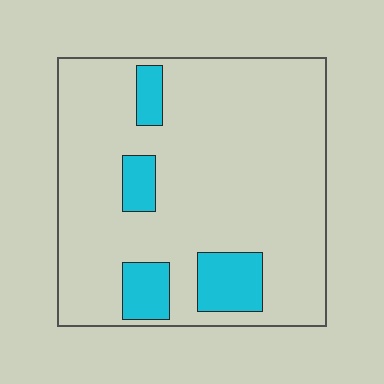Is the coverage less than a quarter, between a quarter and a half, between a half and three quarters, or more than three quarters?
Less than a quarter.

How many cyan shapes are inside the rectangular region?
4.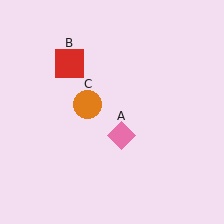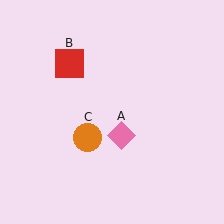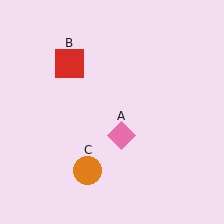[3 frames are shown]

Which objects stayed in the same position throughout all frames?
Pink diamond (object A) and red square (object B) remained stationary.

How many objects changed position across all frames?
1 object changed position: orange circle (object C).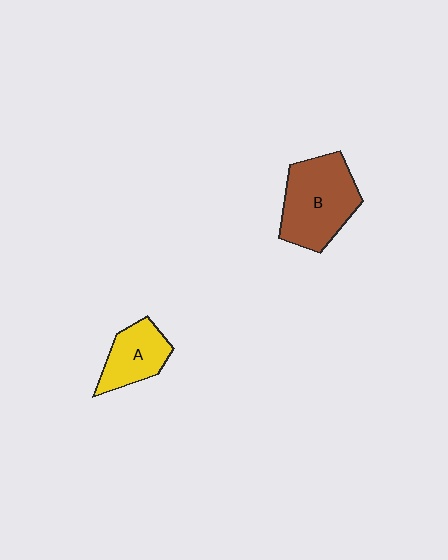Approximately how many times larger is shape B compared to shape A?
Approximately 1.7 times.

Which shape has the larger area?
Shape B (brown).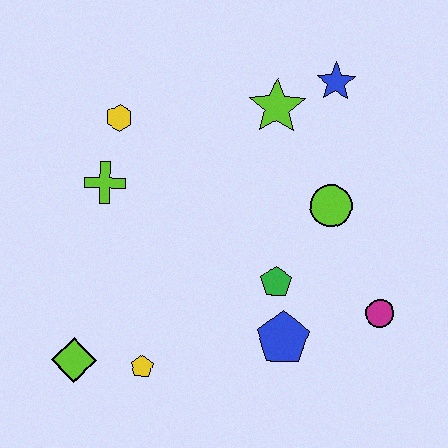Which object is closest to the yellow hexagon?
The lime cross is closest to the yellow hexagon.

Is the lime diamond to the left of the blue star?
Yes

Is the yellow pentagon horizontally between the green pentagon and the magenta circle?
No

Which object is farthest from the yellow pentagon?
The blue star is farthest from the yellow pentagon.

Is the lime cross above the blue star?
No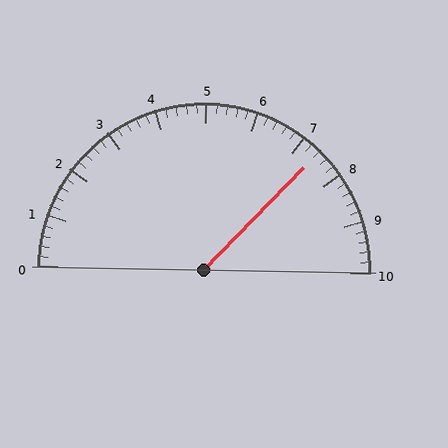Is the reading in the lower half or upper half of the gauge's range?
The reading is in the upper half of the range (0 to 10).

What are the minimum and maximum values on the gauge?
The gauge ranges from 0 to 10.